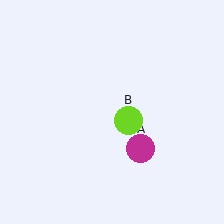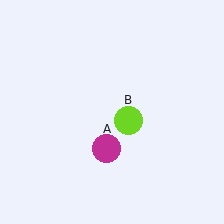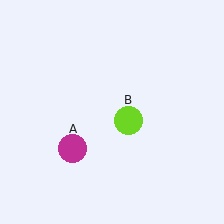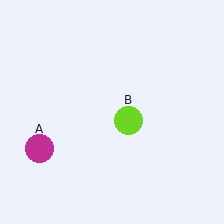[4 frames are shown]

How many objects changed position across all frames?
1 object changed position: magenta circle (object A).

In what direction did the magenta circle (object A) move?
The magenta circle (object A) moved left.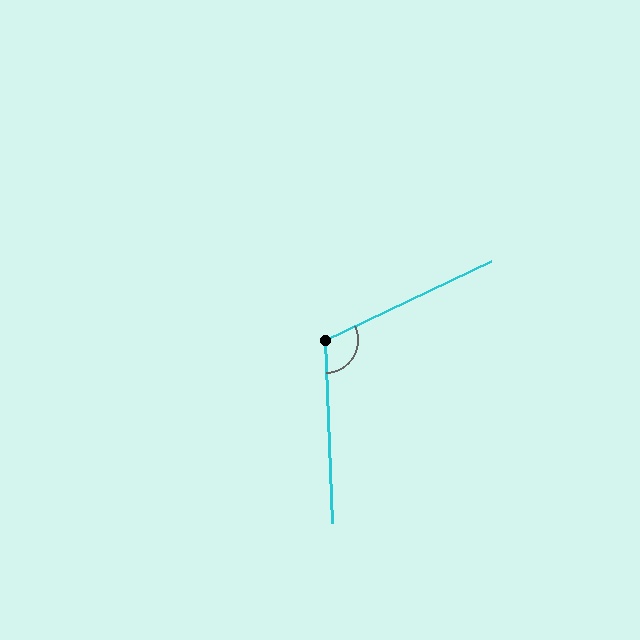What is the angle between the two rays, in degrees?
Approximately 113 degrees.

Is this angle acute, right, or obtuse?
It is obtuse.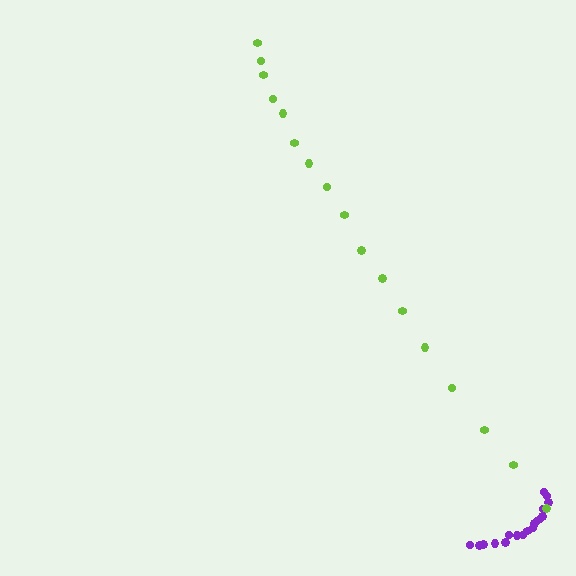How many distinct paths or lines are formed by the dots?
There are 2 distinct paths.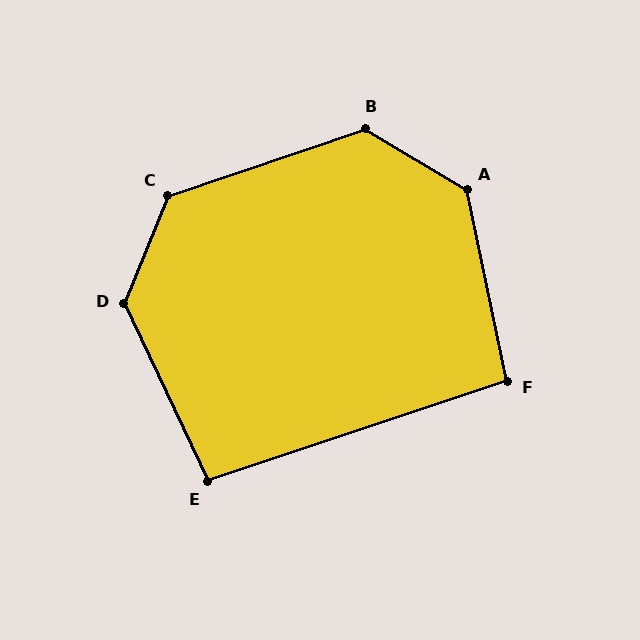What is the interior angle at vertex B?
Approximately 130 degrees (obtuse).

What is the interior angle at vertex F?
Approximately 97 degrees (obtuse).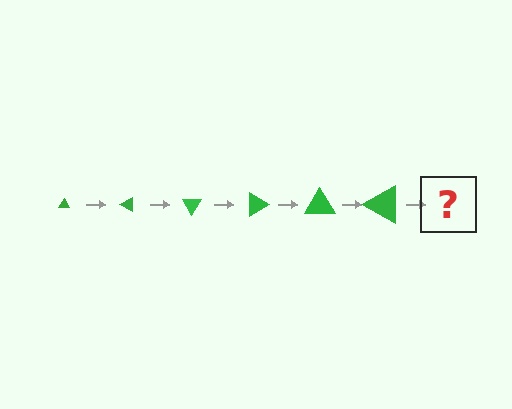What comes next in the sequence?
The next element should be a triangle, larger than the previous one and rotated 180 degrees from the start.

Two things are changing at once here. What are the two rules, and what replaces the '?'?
The two rules are that the triangle grows larger each step and it rotates 30 degrees each step. The '?' should be a triangle, larger than the previous one and rotated 180 degrees from the start.